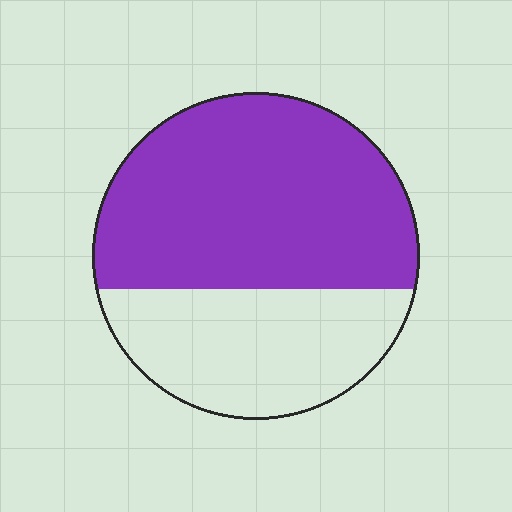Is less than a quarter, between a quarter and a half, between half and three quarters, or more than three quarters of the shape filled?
Between half and three quarters.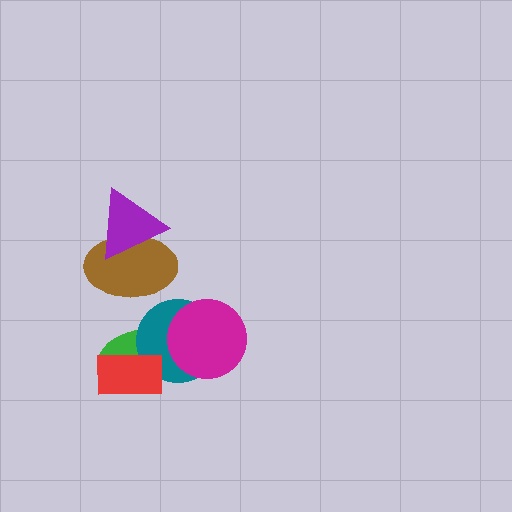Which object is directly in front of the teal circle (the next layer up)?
The red rectangle is directly in front of the teal circle.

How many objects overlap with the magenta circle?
2 objects overlap with the magenta circle.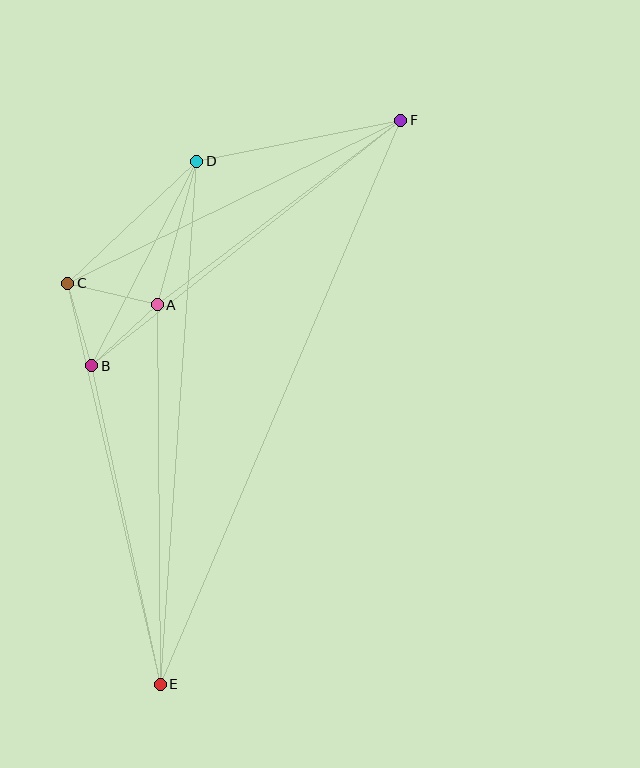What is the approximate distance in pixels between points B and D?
The distance between B and D is approximately 230 pixels.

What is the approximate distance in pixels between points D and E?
The distance between D and E is approximately 524 pixels.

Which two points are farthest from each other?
Points E and F are farthest from each other.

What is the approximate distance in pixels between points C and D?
The distance between C and D is approximately 177 pixels.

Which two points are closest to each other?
Points B and C are closest to each other.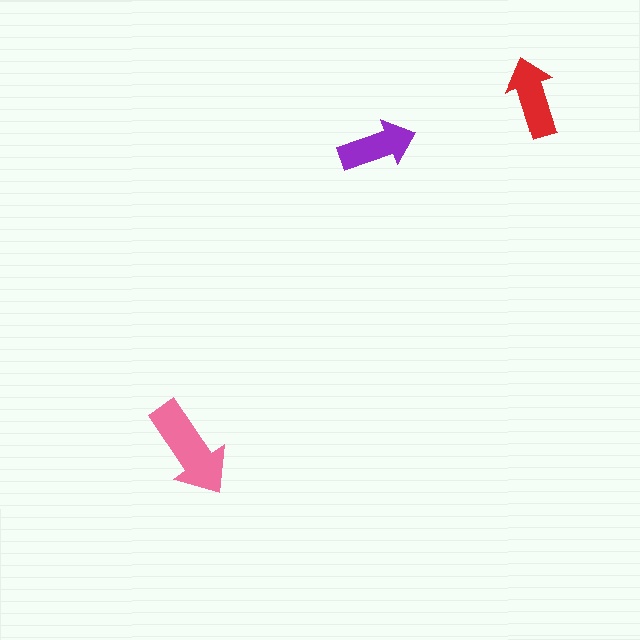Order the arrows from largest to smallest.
the pink one, the red one, the purple one.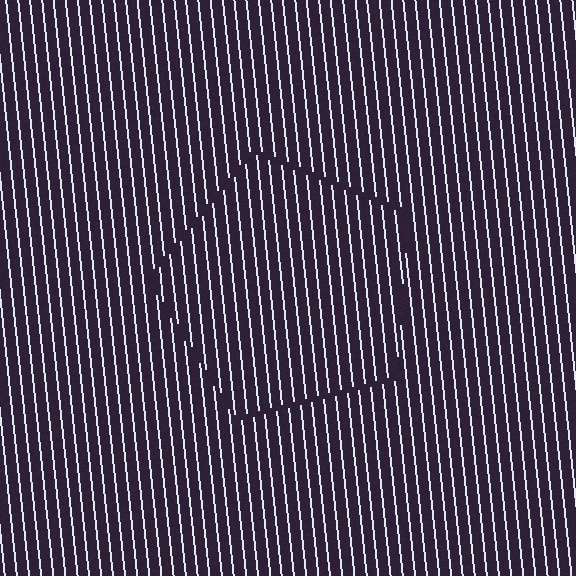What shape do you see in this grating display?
An illusory pentagon. The interior of the shape contains the same grating, shifted by half a period — the contour is defined by the phase discontinuity where line-ends from the inner and outer gratings abut.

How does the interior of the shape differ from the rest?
The interior of the shape contains the same grating, shifted by half a period — the contour is defined by the phase discontinuity where line-ends from the inner and outer gratings abut.